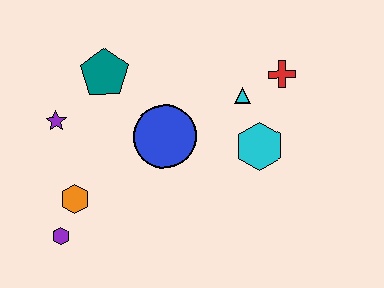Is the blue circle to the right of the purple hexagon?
Yes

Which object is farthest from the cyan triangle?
The purple hexagon is farthest from the cyan triangle.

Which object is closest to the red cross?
The cyan triangle is closest to the red cross.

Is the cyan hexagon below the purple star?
Yes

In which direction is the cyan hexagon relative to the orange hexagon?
The cyan hexagon is to the right of the orange hexagon.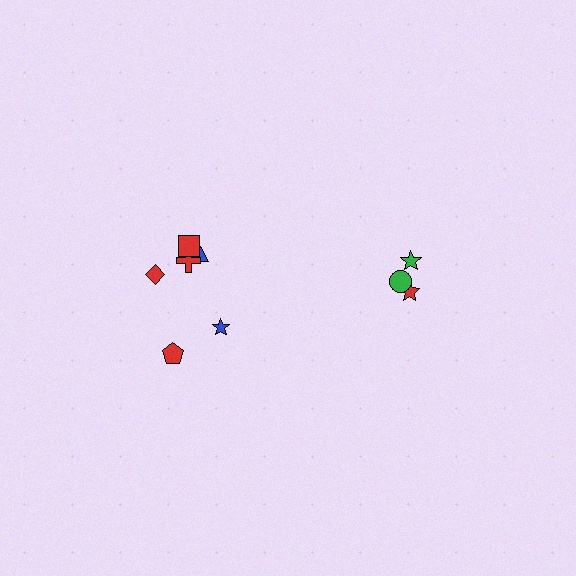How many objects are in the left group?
There are 6 objects.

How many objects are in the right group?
There are 3 objects.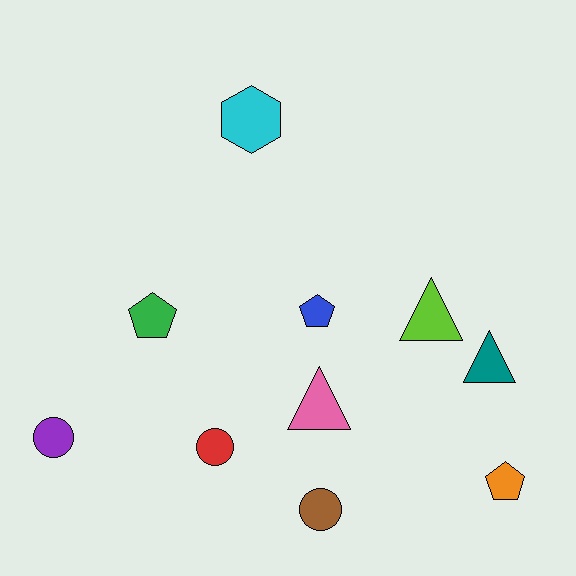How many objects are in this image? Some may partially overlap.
There are 10 objects.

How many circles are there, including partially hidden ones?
There are 3 circles.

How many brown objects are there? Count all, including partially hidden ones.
There is 1 brown object.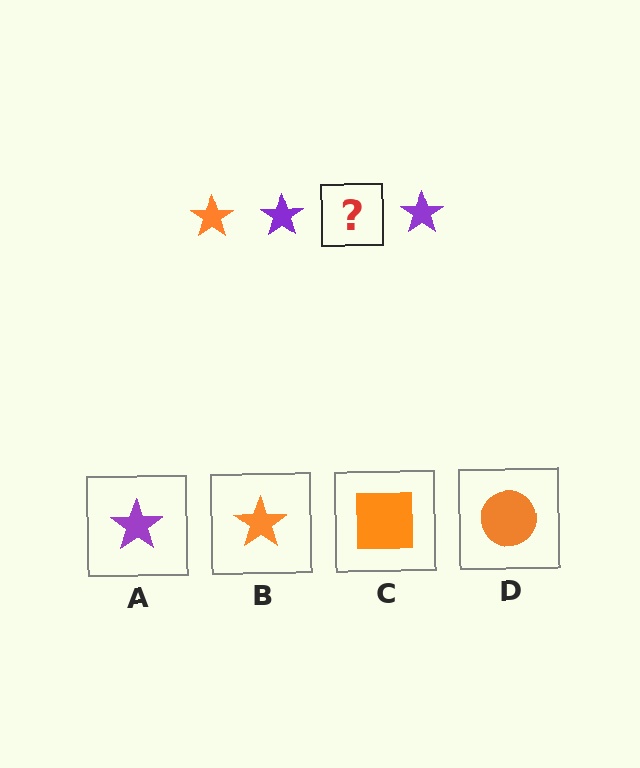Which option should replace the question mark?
Option B.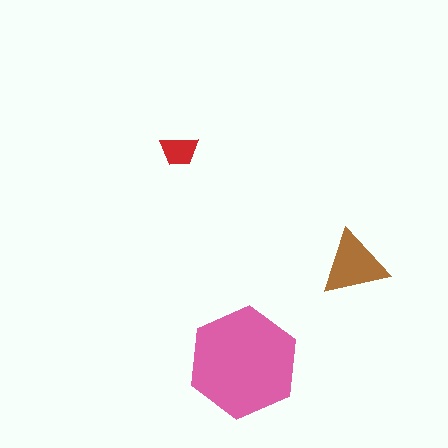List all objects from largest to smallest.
The pink hexagon, the brown triangle, the red trapezoid.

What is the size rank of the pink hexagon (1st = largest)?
1st.